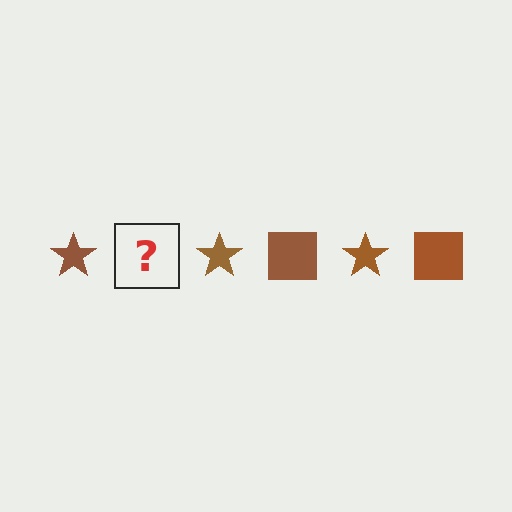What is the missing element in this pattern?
The missing element is a brown square.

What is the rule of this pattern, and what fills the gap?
The rule is that the pattern cycles through star, square shapes in brown. The gap should be filled with a brown square.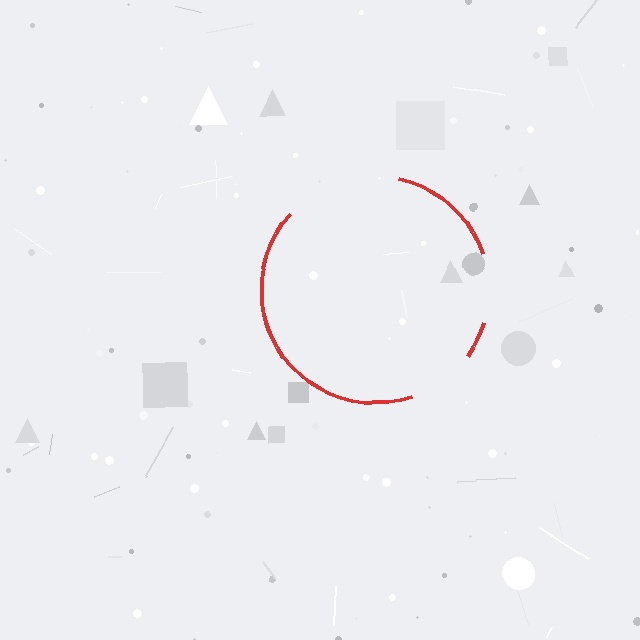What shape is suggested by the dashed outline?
The dashed outline suggests a circle.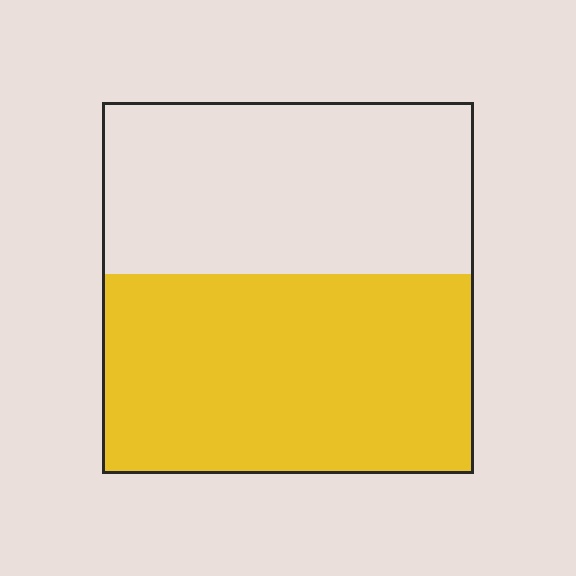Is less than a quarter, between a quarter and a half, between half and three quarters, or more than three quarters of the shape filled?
Between half and three quarters.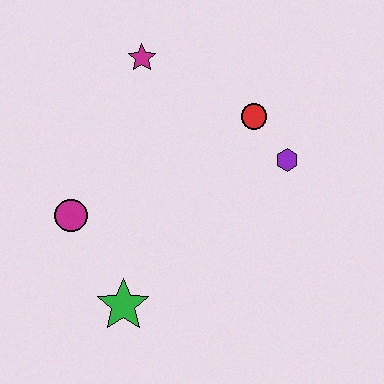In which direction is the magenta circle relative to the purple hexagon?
The magenta circle is to the left of the purple hexagon.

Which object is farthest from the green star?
The magenta star is farthest from the green star.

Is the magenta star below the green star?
No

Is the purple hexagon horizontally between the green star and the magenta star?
No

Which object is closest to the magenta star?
The red circle is closest to the magenta star.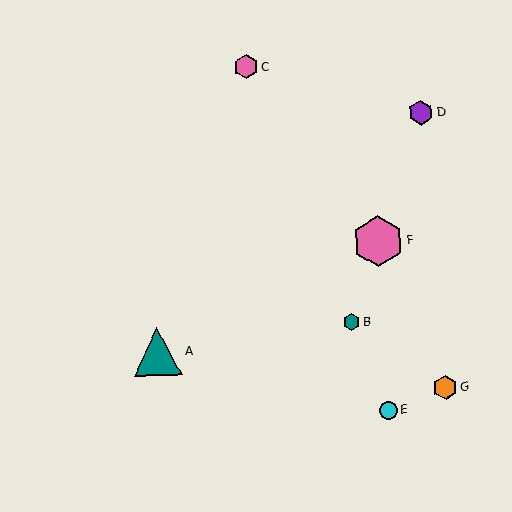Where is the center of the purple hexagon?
The center of the purple hexagon is at (421, 112).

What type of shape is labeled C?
Shape C is a pink hexagon.